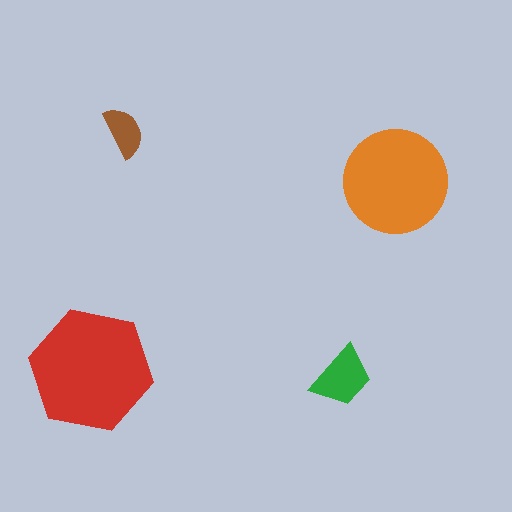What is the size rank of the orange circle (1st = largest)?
2nd.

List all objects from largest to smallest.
The red hexagon, the orange circle, the green trapezoid, the brown semicircle.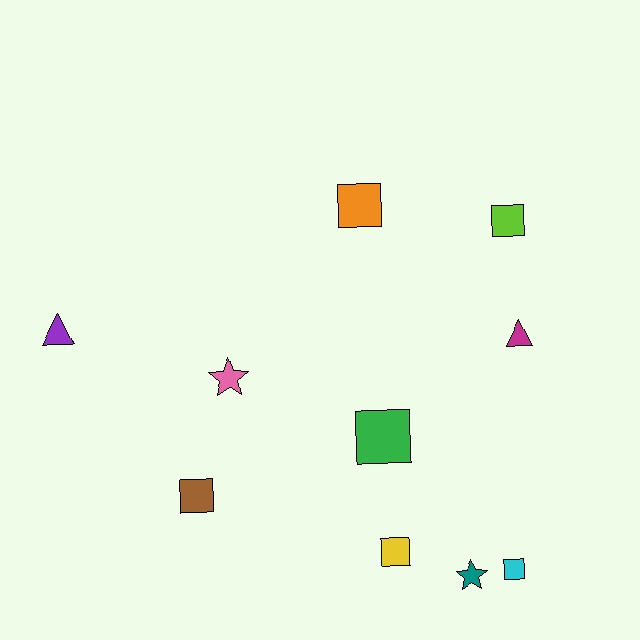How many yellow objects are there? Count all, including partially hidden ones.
There is 1 yellow object.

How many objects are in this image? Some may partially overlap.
There are 10 objects.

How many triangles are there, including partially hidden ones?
There are 2 triangles.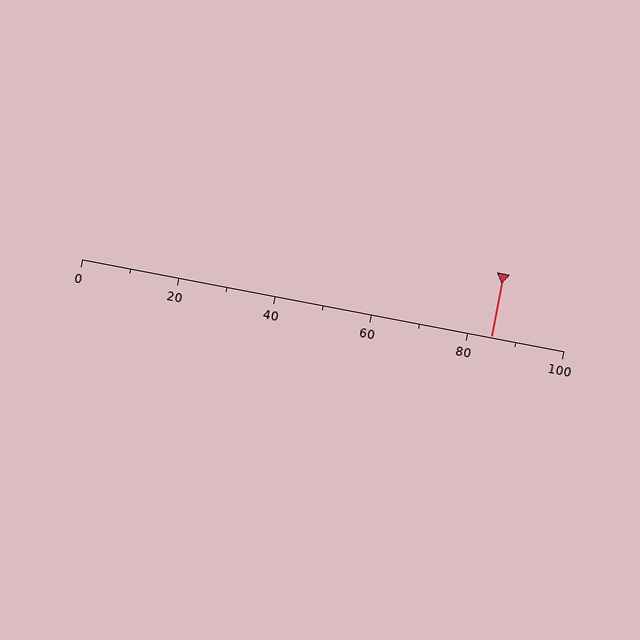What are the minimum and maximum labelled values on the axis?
The axis runs from 0 to 100.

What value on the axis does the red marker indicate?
The marker indicates approximately 85.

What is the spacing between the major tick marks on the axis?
The major ticks are spaced 20 apart.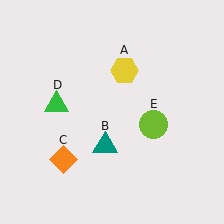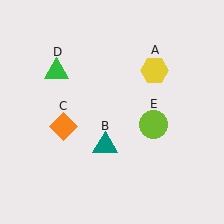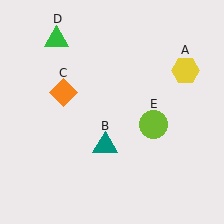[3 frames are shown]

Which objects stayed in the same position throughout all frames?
Teal triangle (object B) and lime circle (object E) remained stationary.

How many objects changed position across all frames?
3 objects changed position: yellow hexagon (object A), orange diamond (object C), green triangle (object D).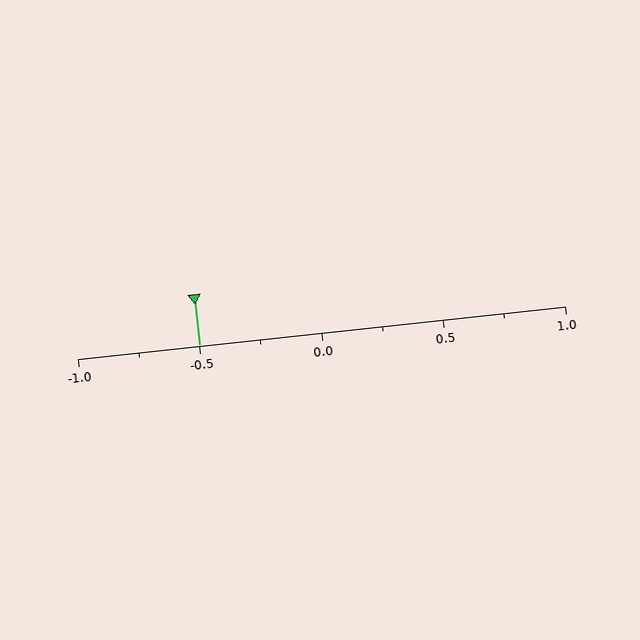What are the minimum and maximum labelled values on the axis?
The axis runs from -1.0 to 1.0.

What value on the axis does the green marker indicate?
The marker indicates approximately -0.5.